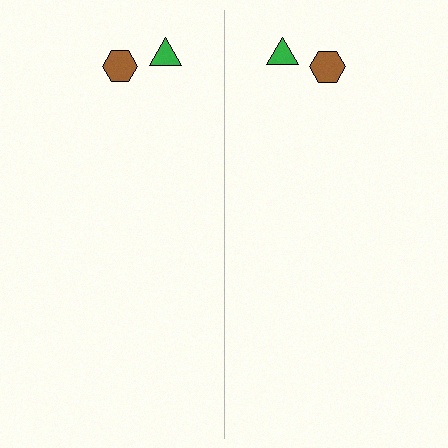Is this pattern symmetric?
Yes, this pattern has bilateral (reflection) symmetry.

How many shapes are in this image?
There are 4 shapes in this image.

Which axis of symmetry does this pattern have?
The pattern has a vertical axis of symmetry running through the center of the image.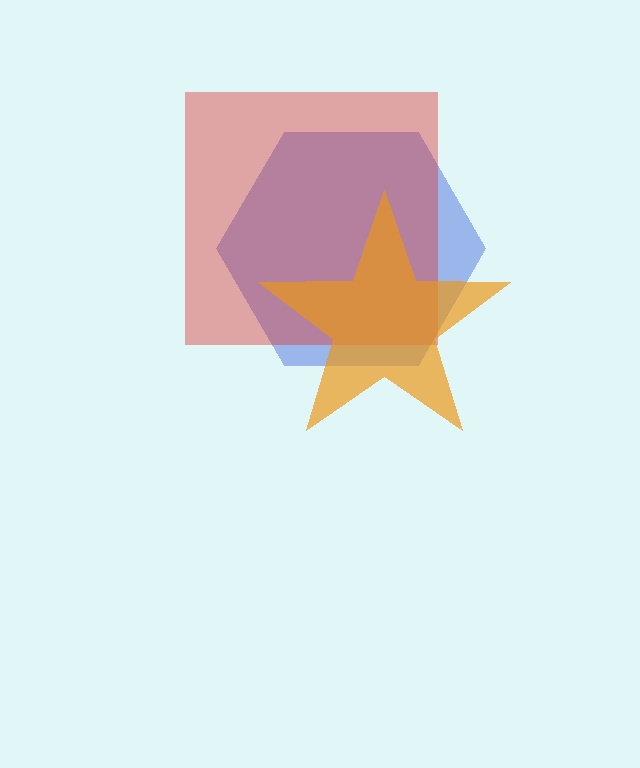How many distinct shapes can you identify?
There are 3 distinct shapes: a blue hexagon, a red square, an orange star.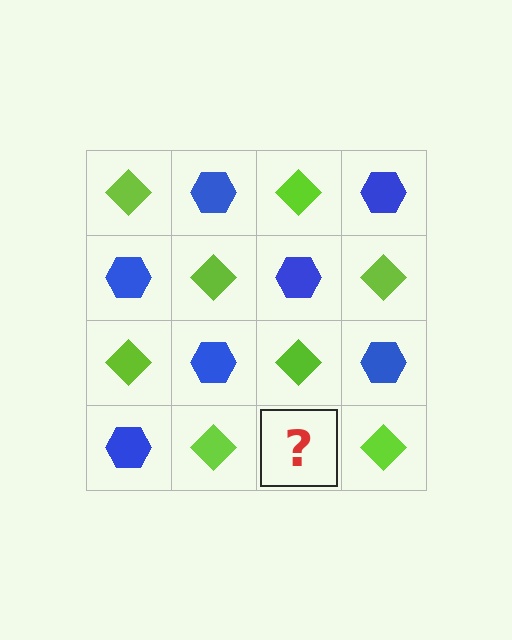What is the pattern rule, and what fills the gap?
The rule is that it alternates lime diamond and blue hexagon in a checkerboard pattern. The gap should be filled with a blue hexagon.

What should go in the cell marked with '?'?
The missing cell should contain a blue hexagon.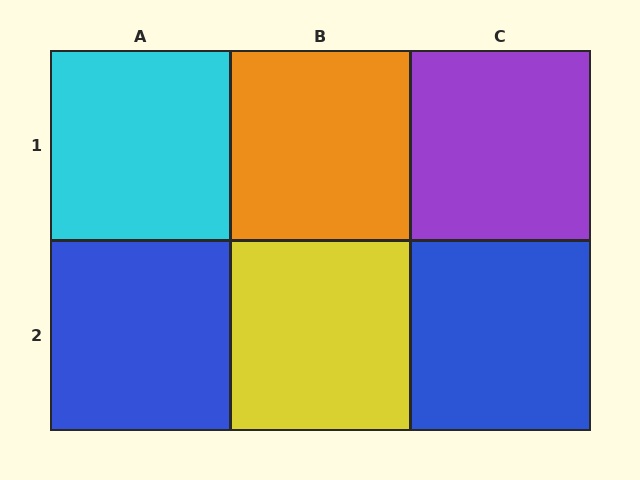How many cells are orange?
1 cell is orange.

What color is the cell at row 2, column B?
Yellow.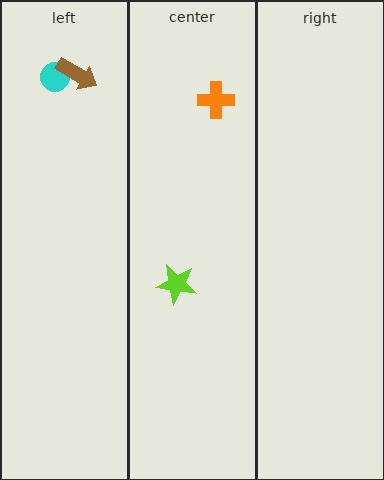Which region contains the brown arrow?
The left region.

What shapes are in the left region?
The cyan circle, the brown arrow.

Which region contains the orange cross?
The center region.